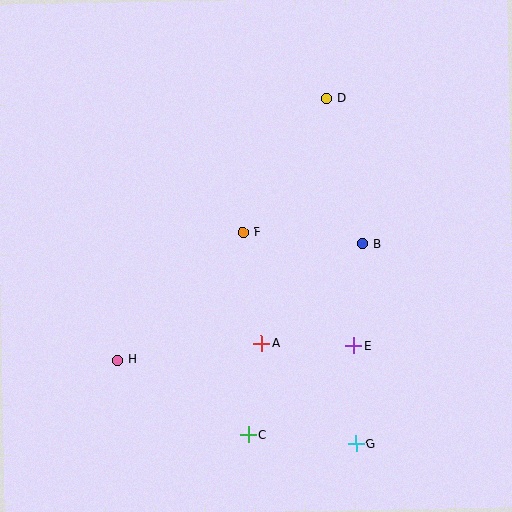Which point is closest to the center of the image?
Point F at (243, 233) is closest to the center.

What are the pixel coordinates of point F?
Point F is at (243, 233).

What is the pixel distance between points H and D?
The distance between H and D is 335 pixels.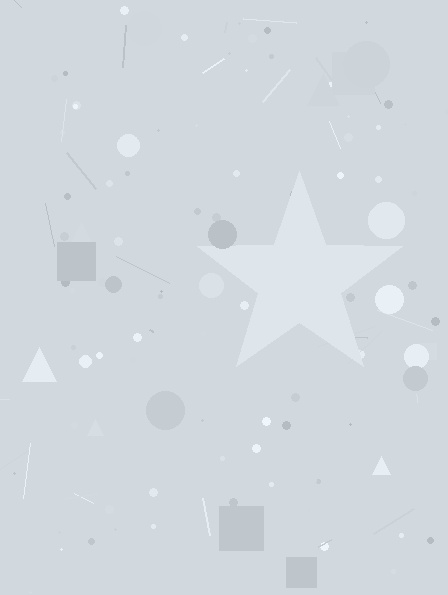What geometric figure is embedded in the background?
A star is embedded in the background.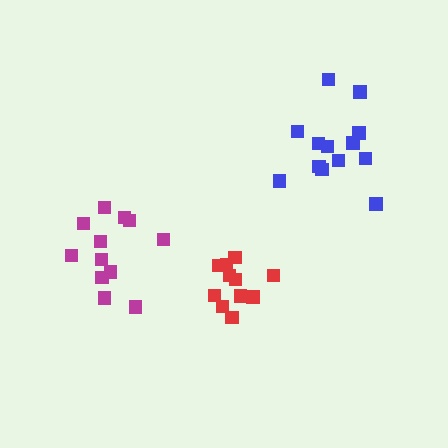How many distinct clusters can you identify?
There are 3 distinct clusters.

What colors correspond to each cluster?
The clusters are colored: magenta, blue, red.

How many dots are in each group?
Group 1: 12 dots, Group 2: 13 dots, Group 3: 11 dots (36 total).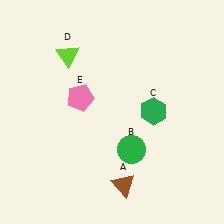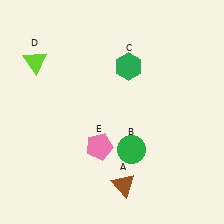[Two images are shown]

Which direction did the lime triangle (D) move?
The lime triangle (D) moved left.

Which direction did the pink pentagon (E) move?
The pink pentagon (E) moved down.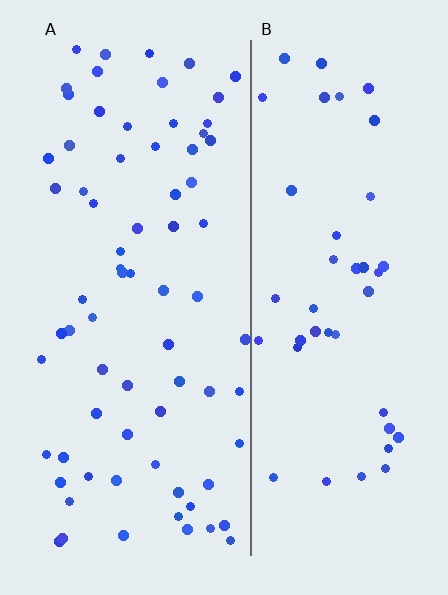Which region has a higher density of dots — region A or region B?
A (the left).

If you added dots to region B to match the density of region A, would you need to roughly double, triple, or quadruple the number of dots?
Approximately double.